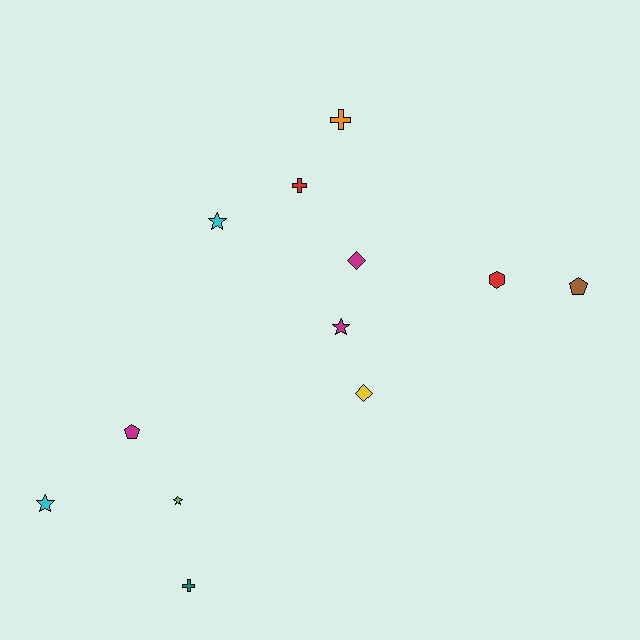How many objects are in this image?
There are 12 objects.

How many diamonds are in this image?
There are 2 diamonds.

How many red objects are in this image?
There are 2 red objects.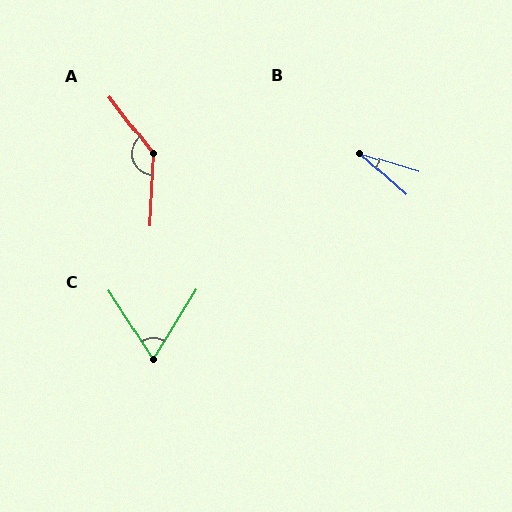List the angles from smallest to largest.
B (24°), C (65°), A (140°).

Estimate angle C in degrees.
Approximately 65 degrees.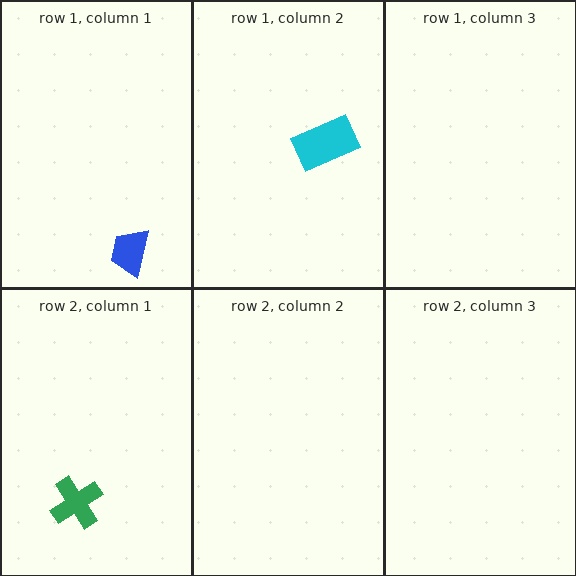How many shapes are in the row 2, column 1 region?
1.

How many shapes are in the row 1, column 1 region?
1.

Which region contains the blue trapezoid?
The row 1, column 1 region.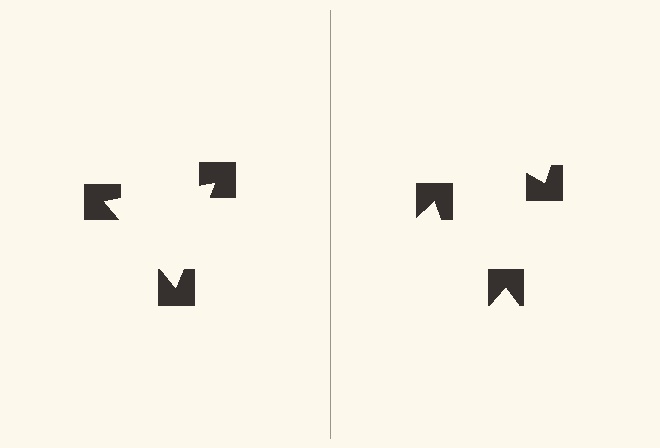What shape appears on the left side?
An illusory triangle.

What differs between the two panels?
The notched squares are positioned identically on both sides; only the wedge orientations differ. On the left they align to a triangle; on the right they are misaligned.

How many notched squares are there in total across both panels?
6 — 3 on each side.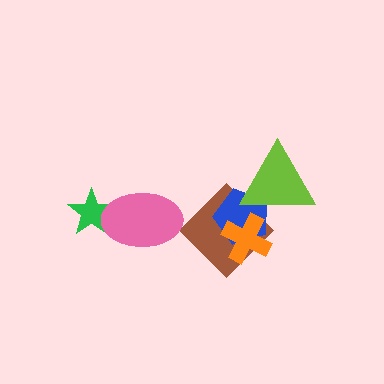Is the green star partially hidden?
Yes, it is partially covered by another shape.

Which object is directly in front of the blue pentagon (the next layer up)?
The lime triangle is directly in front of the blue pentagon.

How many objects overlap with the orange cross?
2 objects overlap with the orange cross.